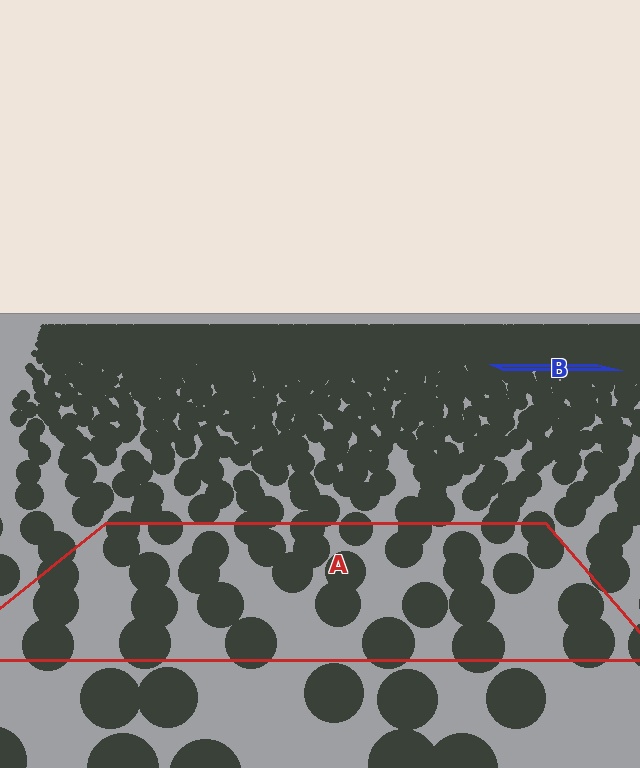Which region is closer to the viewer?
Region A is closer. The texture elements there are larger and more spread out.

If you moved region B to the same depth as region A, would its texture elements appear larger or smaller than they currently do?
They would appear larger. At a closer depth, the same texture elements are projected at a bigger on-screen size.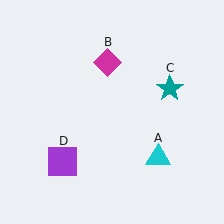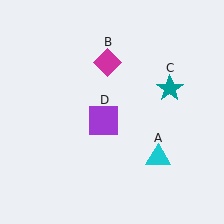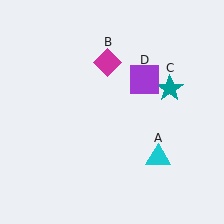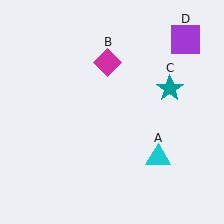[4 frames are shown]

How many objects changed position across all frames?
1 object changed position: purple square (object D).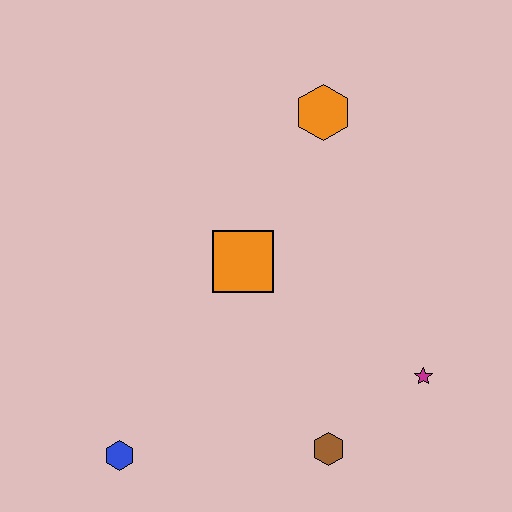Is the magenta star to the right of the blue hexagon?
Yes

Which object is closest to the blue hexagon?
The brown hexagon is closest to the blue hexagon.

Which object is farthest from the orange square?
The blue hexagon is farthest from the orange square.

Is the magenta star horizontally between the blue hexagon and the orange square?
No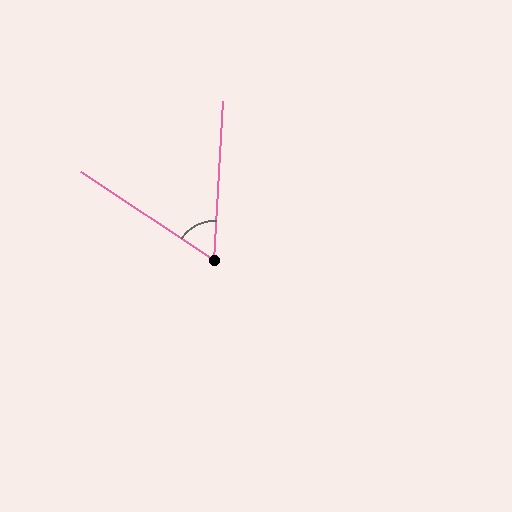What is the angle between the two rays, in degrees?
Approximately 60 degrees.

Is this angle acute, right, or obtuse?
It is acute.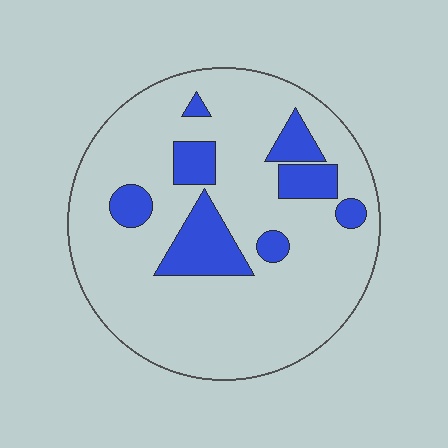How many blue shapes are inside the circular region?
8.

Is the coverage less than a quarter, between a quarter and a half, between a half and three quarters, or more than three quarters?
Less than a quarter.